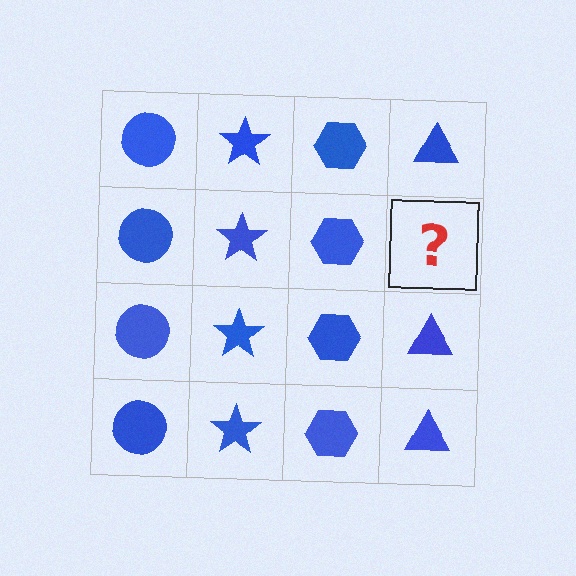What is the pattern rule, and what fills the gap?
The rule is that each column has a consistent shape. The gap should be filled with a blue triangle.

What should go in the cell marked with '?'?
The missing cell should contain a blue triangle.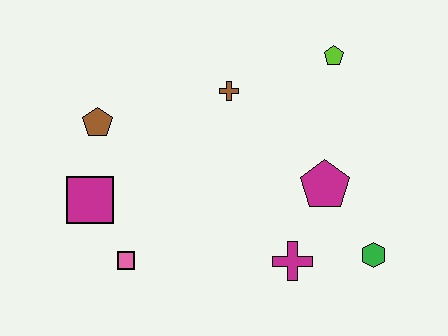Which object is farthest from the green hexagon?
The brown pentagon is farthest from the green hexagon.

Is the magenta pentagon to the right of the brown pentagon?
Yes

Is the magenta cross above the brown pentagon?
No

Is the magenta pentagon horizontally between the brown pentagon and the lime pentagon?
Yes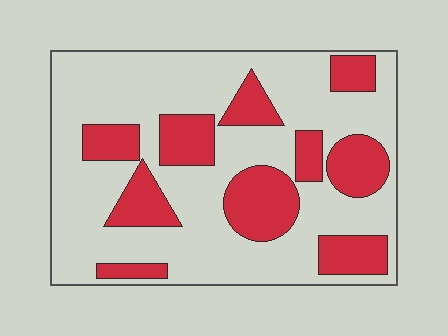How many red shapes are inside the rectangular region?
10.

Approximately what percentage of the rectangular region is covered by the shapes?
Approximately 30%.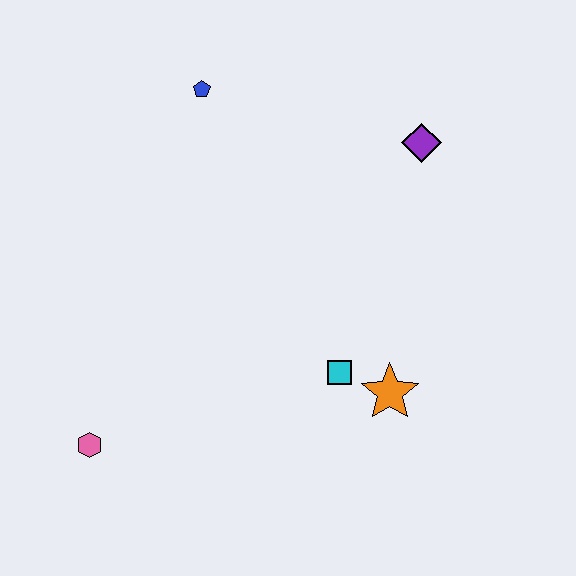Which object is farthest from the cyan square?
The blue pentagon is farthest from the cyan square.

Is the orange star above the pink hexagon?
Yes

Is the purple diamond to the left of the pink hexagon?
No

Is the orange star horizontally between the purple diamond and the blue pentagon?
Yes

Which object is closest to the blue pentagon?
The purple diamond is closest to the blue pentagon.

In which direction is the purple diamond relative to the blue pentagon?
The purple diamond is to the right of the blue pentagon.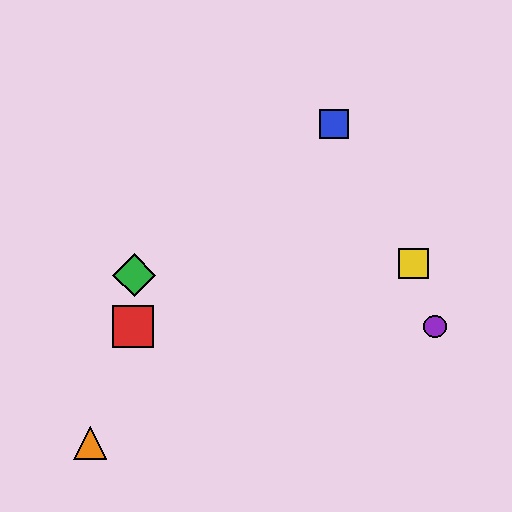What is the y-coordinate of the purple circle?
The purple circle is at y≈327.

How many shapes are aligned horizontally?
2 shapes (the red square, the purple circle) are aligned horizontally.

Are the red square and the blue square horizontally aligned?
No, the red square is at y≈327 and the blue square is at y≈124.